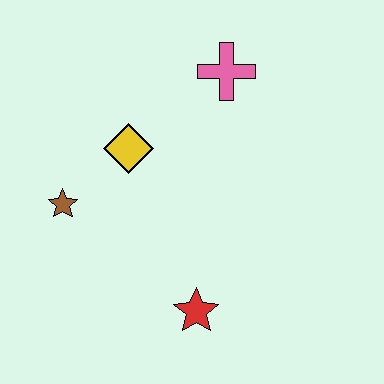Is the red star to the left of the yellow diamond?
No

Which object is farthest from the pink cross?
The red star is farthest from the pink cross.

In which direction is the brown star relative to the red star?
The brown star is to the left of the red star.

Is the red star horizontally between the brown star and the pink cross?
Yes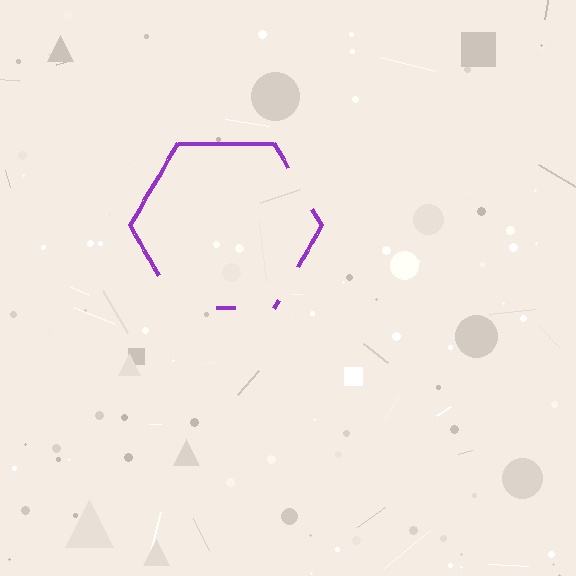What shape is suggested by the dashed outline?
The dashed outline suggests a hexagon.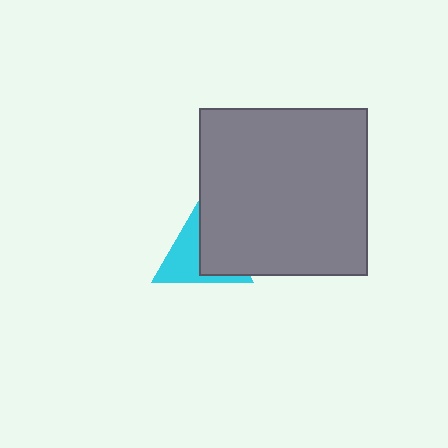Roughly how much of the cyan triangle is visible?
About half of it is visible (roughly 53%).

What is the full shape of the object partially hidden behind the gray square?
The partially hidden object is a cyan triangle.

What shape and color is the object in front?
The object in front is a gray square.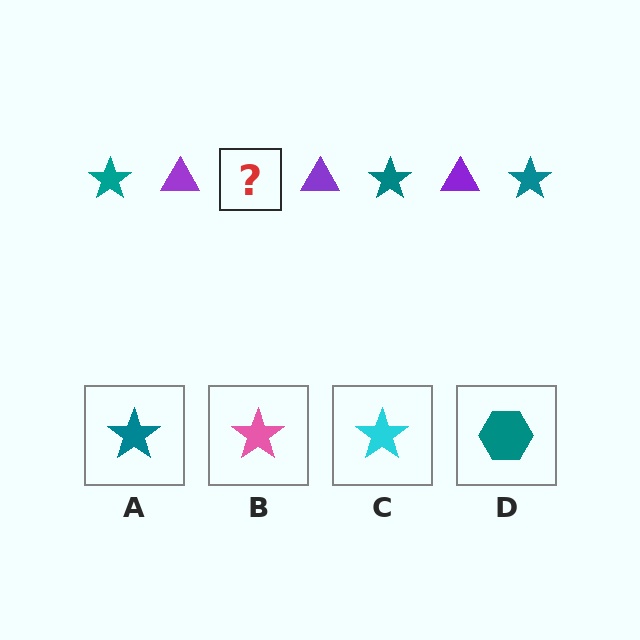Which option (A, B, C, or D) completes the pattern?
A.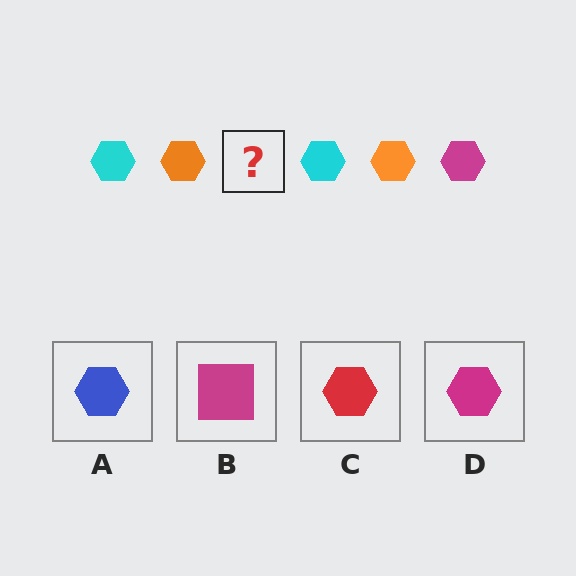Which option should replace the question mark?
Option D.